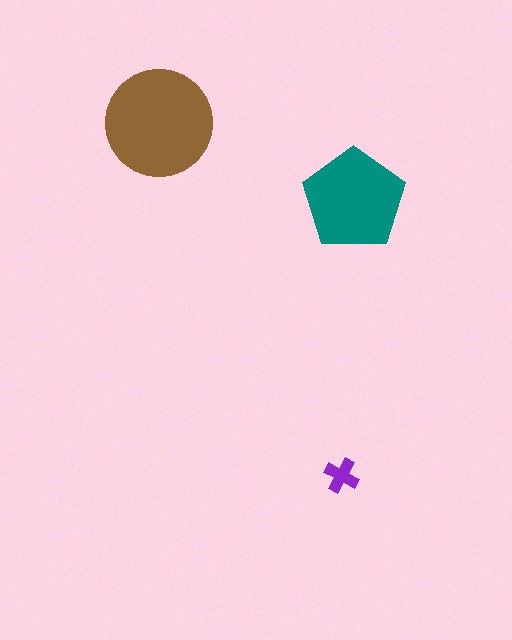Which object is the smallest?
The purple cross.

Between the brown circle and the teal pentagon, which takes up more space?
The brown circle.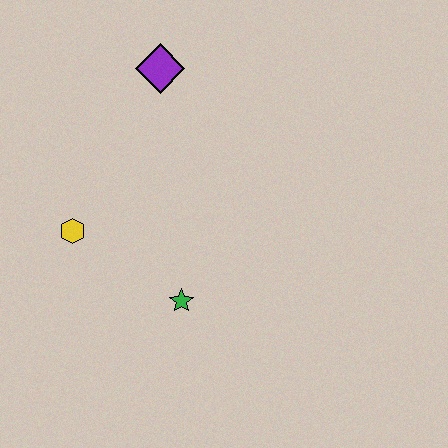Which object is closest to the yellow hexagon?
The green star is closest to the yellow hexagon.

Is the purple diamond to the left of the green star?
Yes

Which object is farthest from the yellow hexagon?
The purple diamond is farthest from the yellow hexagon.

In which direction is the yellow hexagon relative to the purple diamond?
The yellow hexagon is below the purple diamond.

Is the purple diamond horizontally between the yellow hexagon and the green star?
Yes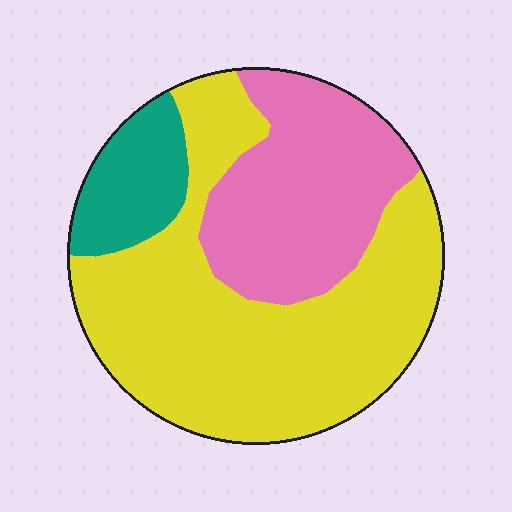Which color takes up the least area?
Teal, at roughly 10%.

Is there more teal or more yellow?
Yellow.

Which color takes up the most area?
Yellow, at roughly 60%.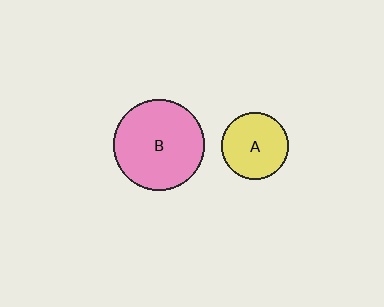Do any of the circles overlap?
No, none of the circles overlap.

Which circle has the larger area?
Circle B (pink).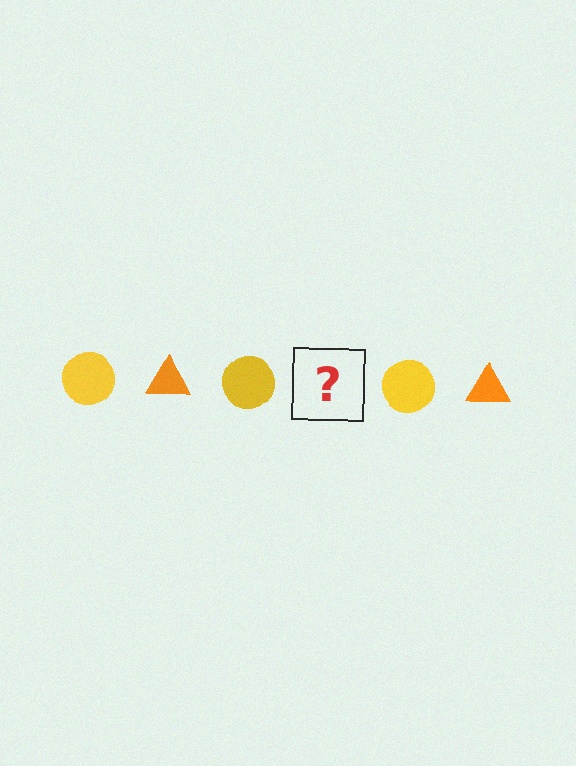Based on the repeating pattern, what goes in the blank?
The blank should be an orange triangle.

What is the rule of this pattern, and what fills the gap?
The rule is that the pattern alternates between yellow circle and orange triangle. The gap should be filled with an orange triangle.